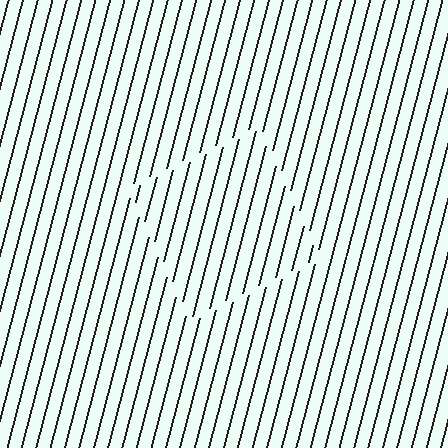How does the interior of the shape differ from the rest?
The interior of the shape contains the same grating, shifted by half a period — the contour is defined by the phase discontinuity where line-ends from the inner and outer gratings abut.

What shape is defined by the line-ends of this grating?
An illusory square. The interior of the shape contains the same grating, shifted by half a period — the contour is defined by the phase discontinuity where line-ends from the inner and outer gratings abut.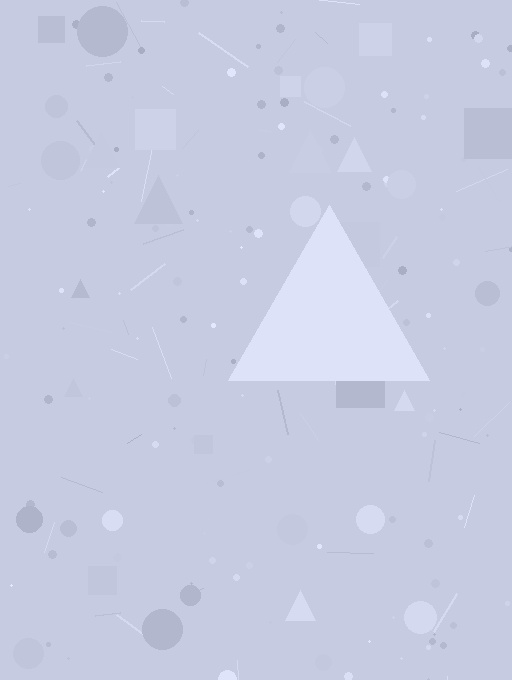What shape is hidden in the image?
A triangle is hidden in the image.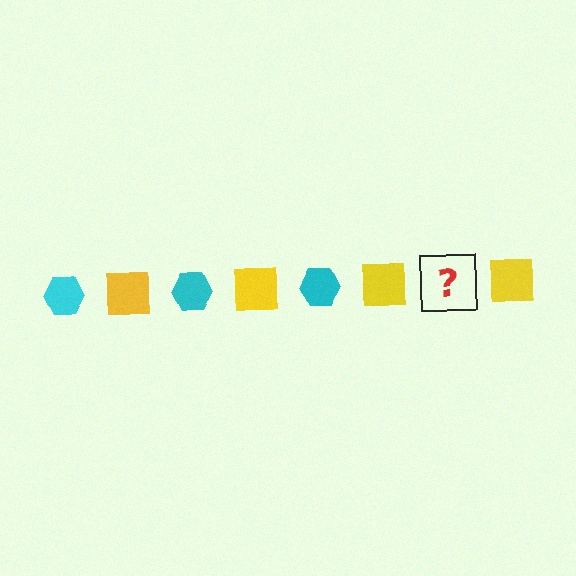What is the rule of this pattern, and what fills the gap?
The rule is that the pattern alternates between cyan hexagon and yellow square. The gap should be filled with a cyan hexagon.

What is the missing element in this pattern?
The missing element is a cyan hexagon.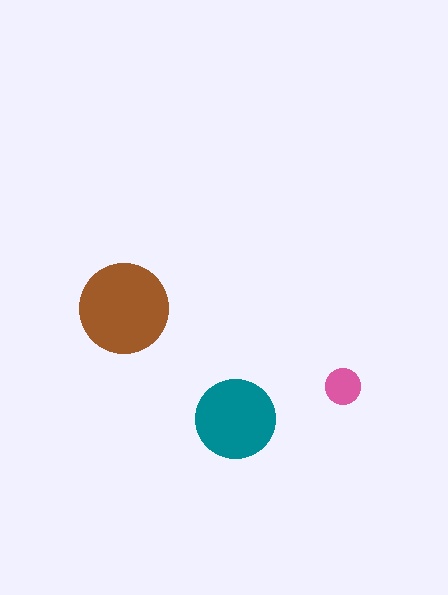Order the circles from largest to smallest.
the brown one, the teal one, the pink one.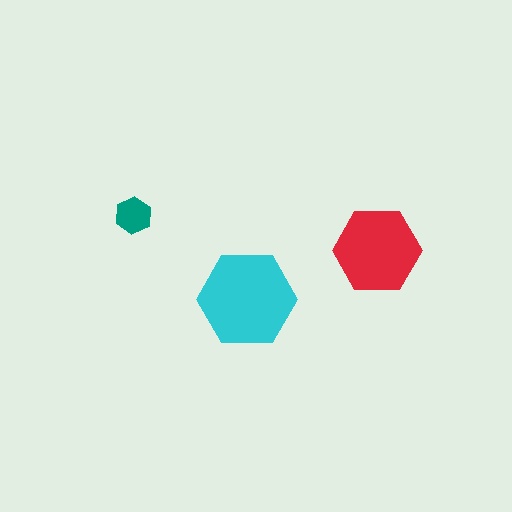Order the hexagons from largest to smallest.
the cyan one, the red one, the teal one.